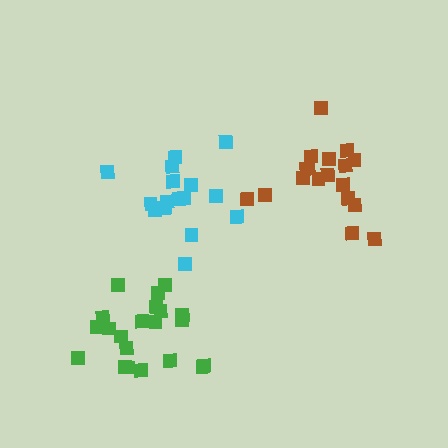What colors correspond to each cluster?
The clusters are colored: brown, cyan, green.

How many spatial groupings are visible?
There are 3 spatial groupings.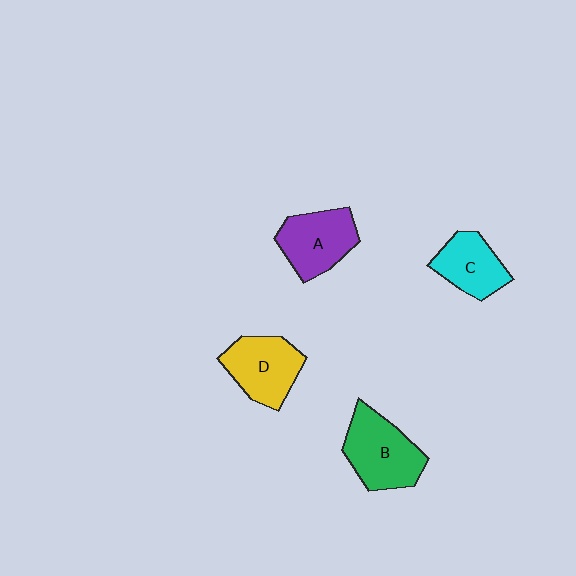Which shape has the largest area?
Shape B (green).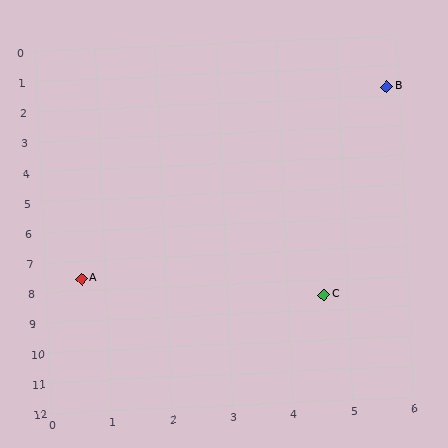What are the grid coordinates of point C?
Point C is at approximately (4.6, 8.5).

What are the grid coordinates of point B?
Point B is at approximately (5.8, 1.7).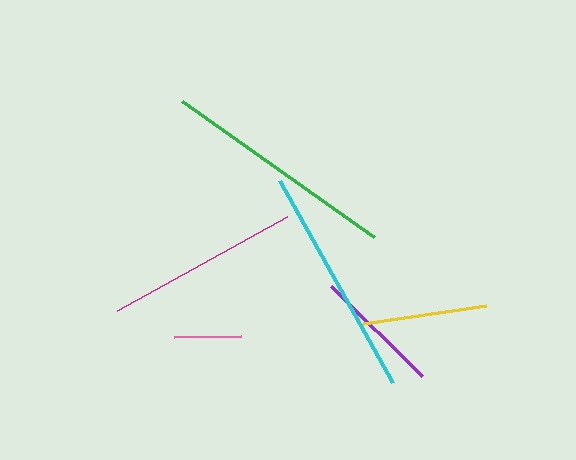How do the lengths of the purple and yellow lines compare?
The purple and yellow lines are approximately the same length.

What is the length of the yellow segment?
The yellow segment is approximately 124 pixels long.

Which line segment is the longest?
The green line is the longest at approximately 235 pixels.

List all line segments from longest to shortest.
From longest to shortest: green, cyan, magenta, purple, yellow, pink.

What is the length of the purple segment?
The purple segment is approximately 128 pixels long.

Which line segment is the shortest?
The pink line is the shortest at approximately 67 pixels.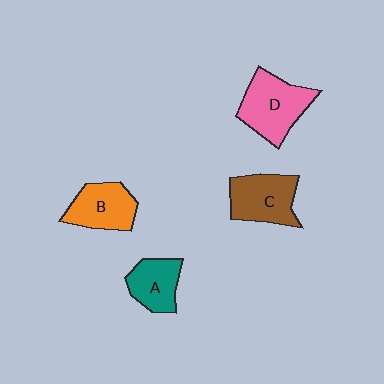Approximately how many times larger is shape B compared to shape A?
Approximately 1.2 times.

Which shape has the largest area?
Shape D (pink).